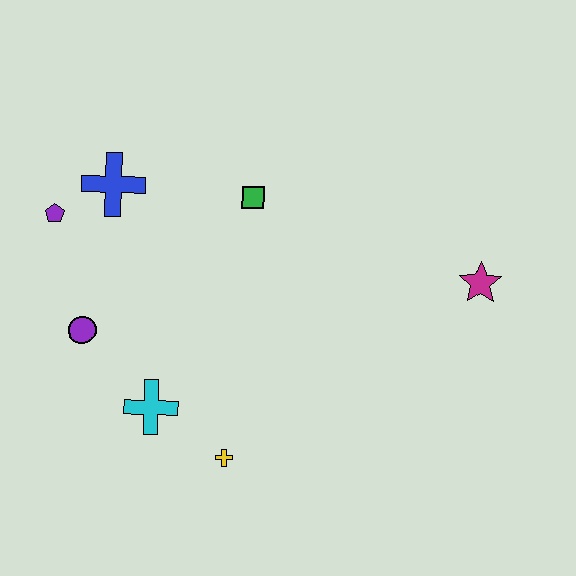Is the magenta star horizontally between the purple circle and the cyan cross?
No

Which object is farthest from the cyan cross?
The magenta star is farthest from the cyan cross.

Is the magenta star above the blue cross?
No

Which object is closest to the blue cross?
The purple pentagon is closest to the blue cross.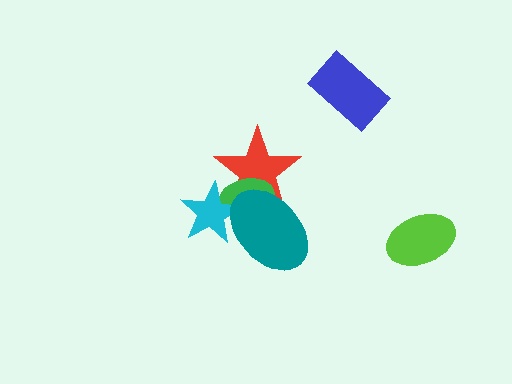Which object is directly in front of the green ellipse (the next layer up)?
The cyan star is directly in front of the green ellipse.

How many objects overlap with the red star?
3 objects overlap with the red star.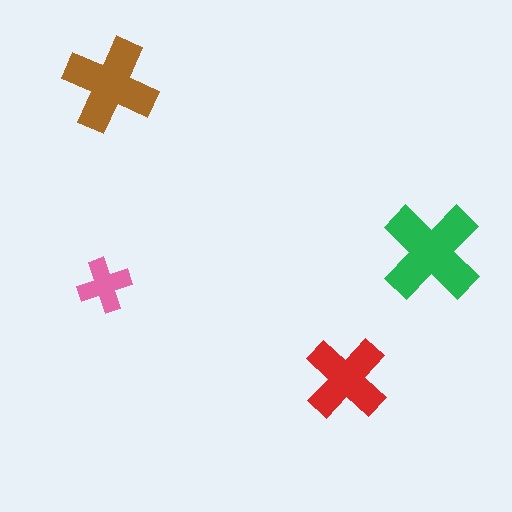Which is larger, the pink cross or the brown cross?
The brown one.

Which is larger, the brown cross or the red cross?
The brown one.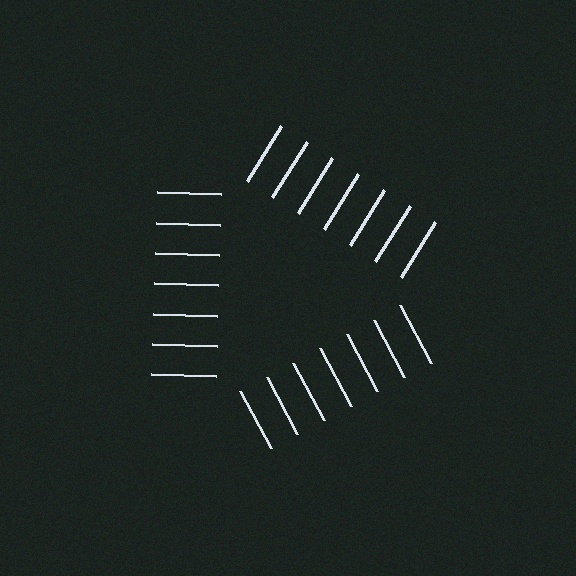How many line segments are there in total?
21 — 7 along each of the 3 edges.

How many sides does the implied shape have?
3 sides — the line-ends trace a triangle.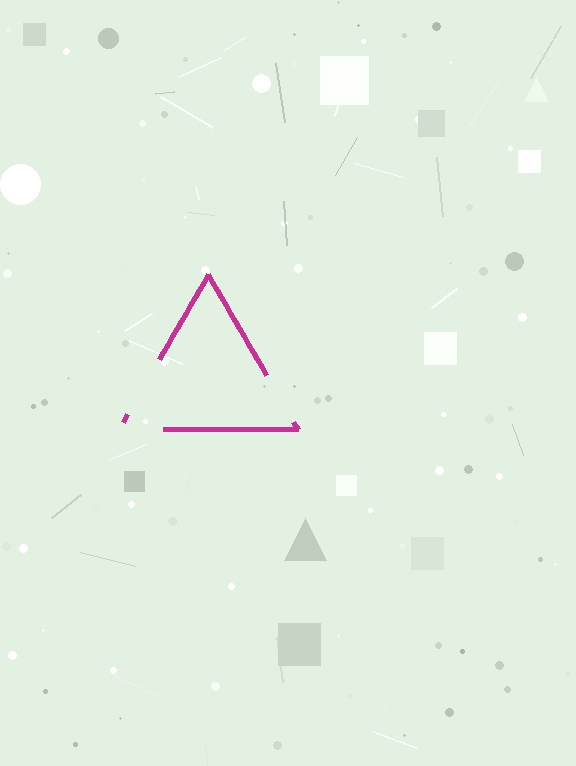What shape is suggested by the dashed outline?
The dashed outline suggests a triangle.